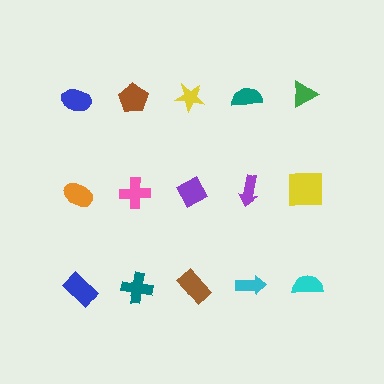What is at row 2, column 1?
An orange ellipse.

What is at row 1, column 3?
A yellow star.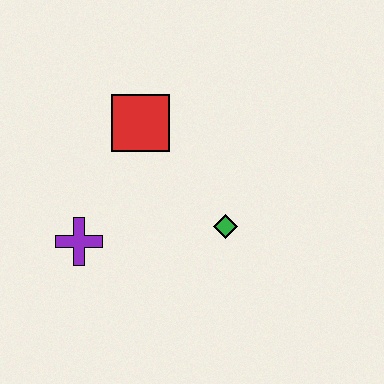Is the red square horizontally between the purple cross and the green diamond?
Yes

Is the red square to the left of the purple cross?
No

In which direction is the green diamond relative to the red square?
The green diamond is below the red square.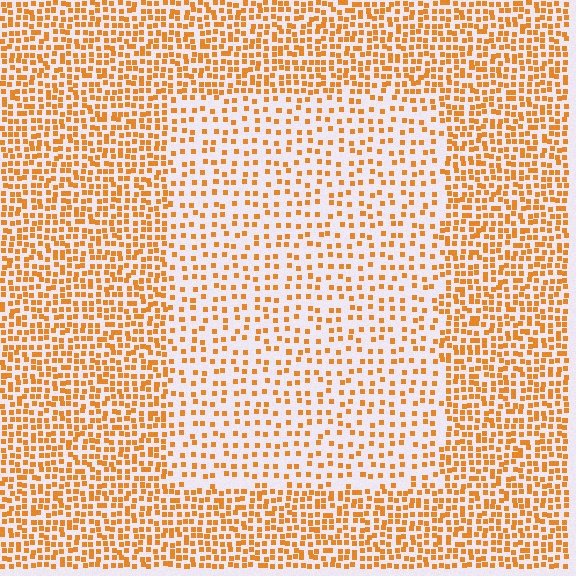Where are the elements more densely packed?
The elements are more densely packed outside the rectangle boundary.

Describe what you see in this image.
The image contains small orange elements arranged at two different densities. A rectangle-shaped region is visible where the elements are less densely packed than the surrounding area.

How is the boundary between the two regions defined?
The boundary is defined by a change in element density (approximately 2.1x ratio). All elements are the same color, size, and shape.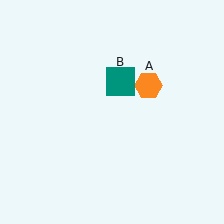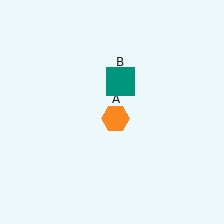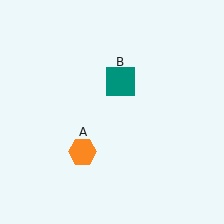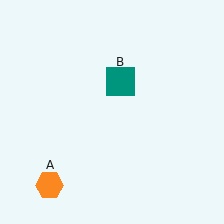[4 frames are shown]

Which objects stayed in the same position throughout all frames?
Teal square (object B) remained stationary.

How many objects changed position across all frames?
1 object changed position: orange hexagon (object A).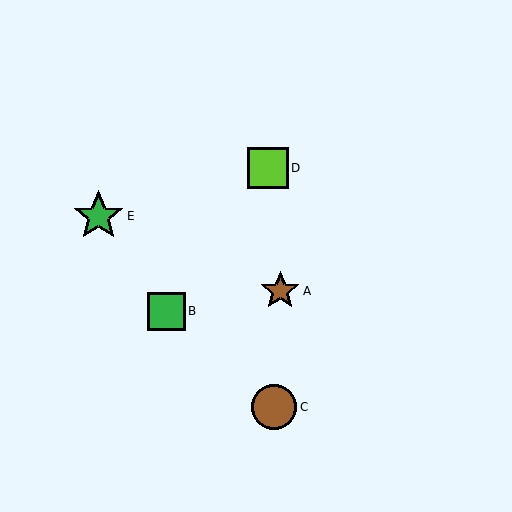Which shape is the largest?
The green star (labeled E) is the largest.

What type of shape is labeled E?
Shape E is a green star.